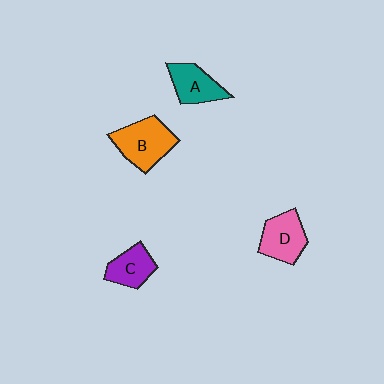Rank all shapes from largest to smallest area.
From largest to smallest: B (orange), D (pink), A (teal), C (purple).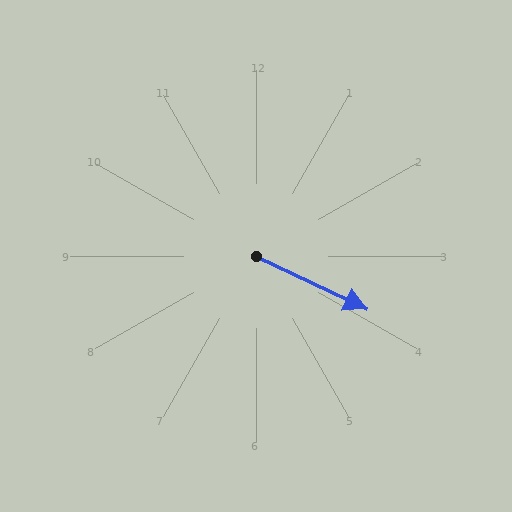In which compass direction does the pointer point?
Southeast.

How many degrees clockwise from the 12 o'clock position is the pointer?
Approximately 116 degrees.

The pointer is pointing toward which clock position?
Roughly 4 o'clock.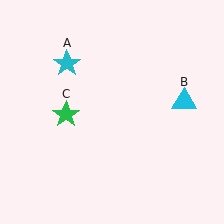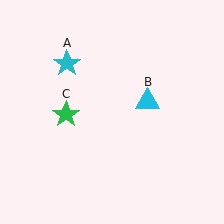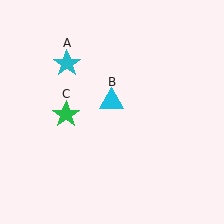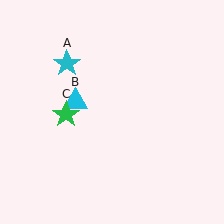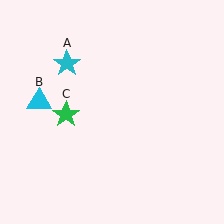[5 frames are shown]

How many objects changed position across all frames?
1 object changed position: cyan triangle (object B).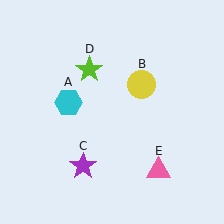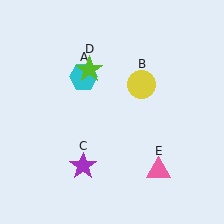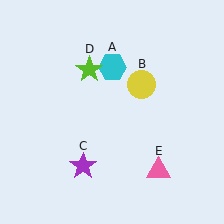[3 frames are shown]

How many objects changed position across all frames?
1 object changed position: cyan hexagon (object A).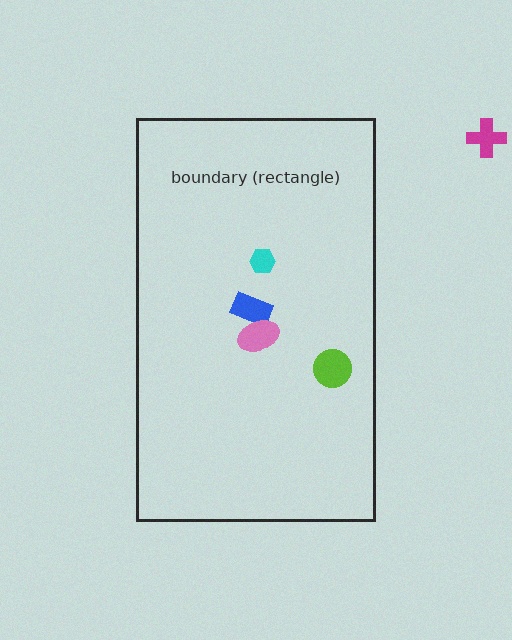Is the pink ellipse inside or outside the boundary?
Inside.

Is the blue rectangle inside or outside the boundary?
Inside.